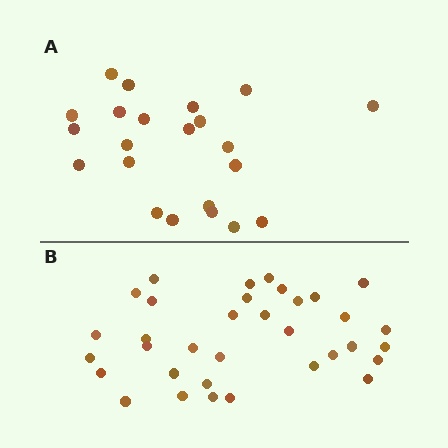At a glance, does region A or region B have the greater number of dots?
Region B (the bottom region) has more dots.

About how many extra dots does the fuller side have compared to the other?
Region B has roughly 12 or so more dots than region A.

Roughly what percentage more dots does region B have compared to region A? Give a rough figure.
About 55% more.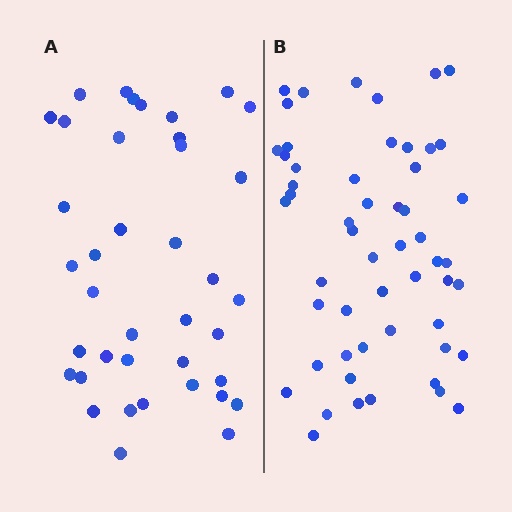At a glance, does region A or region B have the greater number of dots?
Region B (the right region) has more dots.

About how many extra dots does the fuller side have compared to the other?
Region B has approximately 15 more dots than region A.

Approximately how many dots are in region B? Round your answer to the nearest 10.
About 50 dots. (The exact count is 54, which rounds to 50.)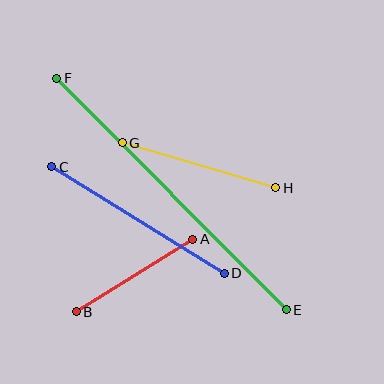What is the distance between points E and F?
The distance is approximately 326 pixels.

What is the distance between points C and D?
The distance is approximately 203 pixels.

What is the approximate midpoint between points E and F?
The midpoint is at approximately (172, 194) pixels.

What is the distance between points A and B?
The distance is approximately 138 pixels.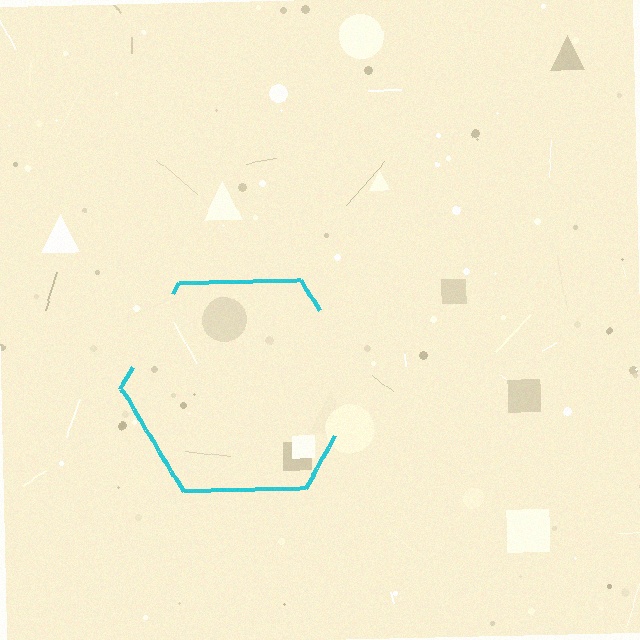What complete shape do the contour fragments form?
The contour fragments form a hexagon.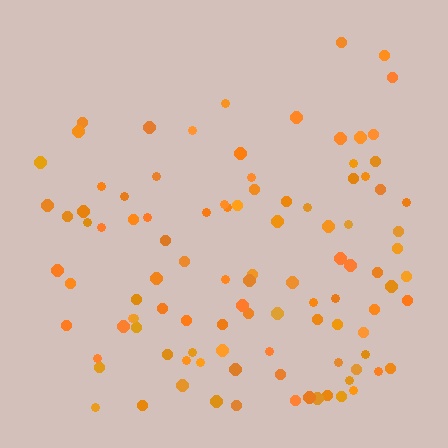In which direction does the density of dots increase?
From top to bottom, with the bottom side densest.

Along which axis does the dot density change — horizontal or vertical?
Vertical.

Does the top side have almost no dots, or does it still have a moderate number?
Still a moderate number, just noticeably fewer than the bottom.